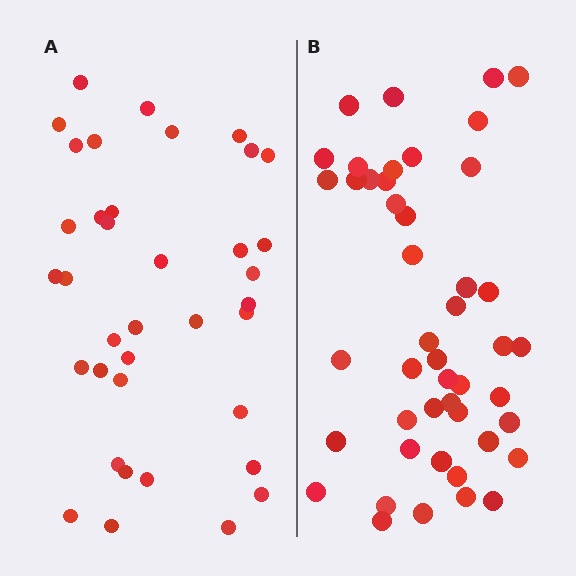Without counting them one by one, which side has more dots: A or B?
Region B (the right region) has more dots.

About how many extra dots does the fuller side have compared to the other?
Region B has roughly 8 or so more dots than region A.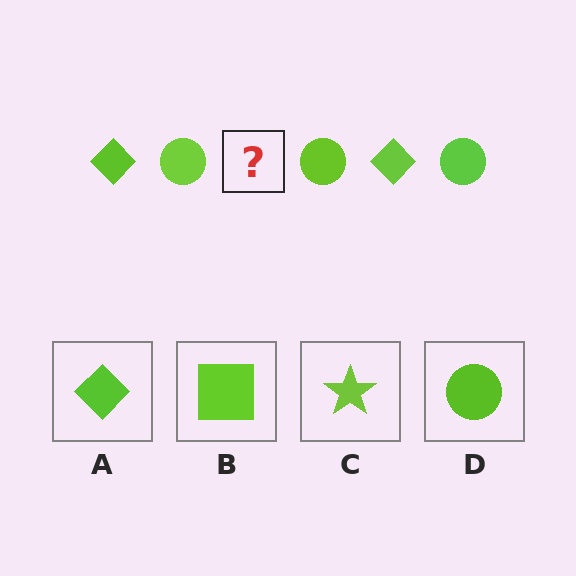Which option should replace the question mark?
Option A.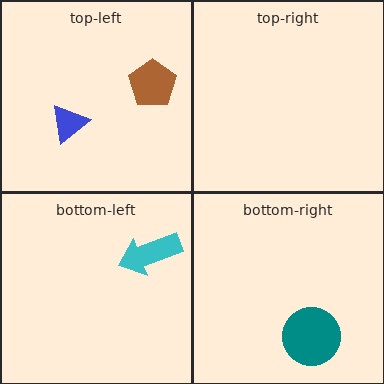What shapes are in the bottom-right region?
The teal circle.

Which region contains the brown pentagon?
The top-left region.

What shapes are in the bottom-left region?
The cyan arrow.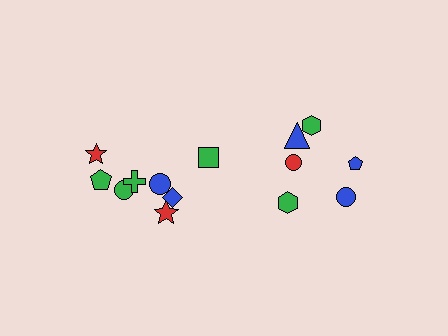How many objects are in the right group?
There are 6 objects.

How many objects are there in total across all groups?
There are 14 objects.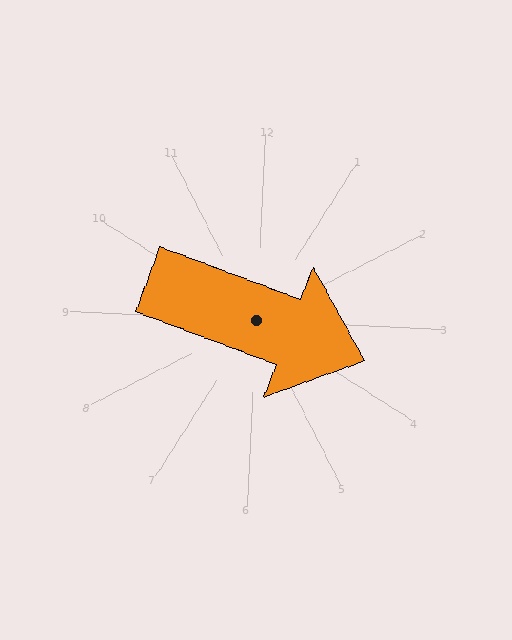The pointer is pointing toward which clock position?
Roughly 4 o'clock.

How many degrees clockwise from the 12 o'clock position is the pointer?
Approximately 108 degrees.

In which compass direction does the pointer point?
East.